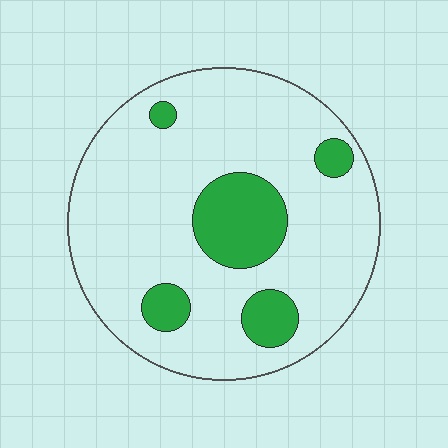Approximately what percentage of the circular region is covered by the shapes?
Approximately 20%.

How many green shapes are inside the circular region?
5.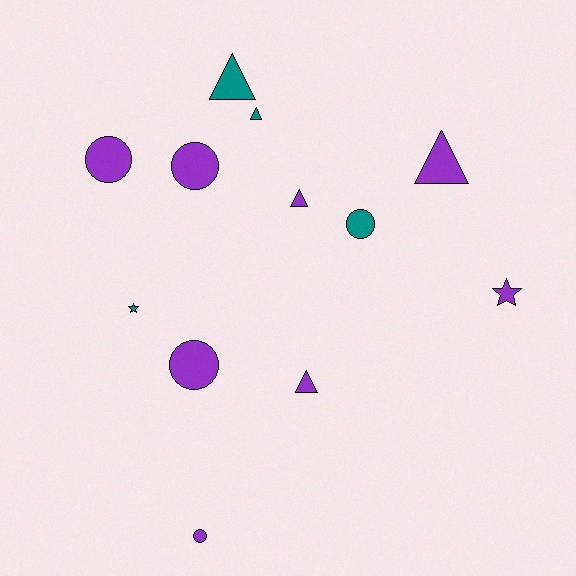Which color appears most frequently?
Purple, with 8 objects.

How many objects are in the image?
There are 12 objects.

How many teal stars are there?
There is 1 teal star.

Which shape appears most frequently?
Circle, with 5 objects.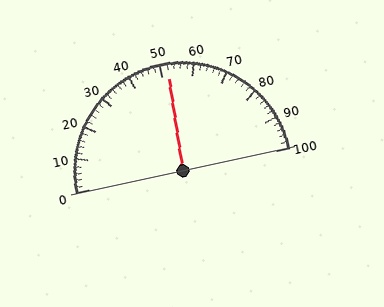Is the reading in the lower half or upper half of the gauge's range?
The reading is in the upper half of the range (0 to 100).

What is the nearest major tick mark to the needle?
The nearest major tick mark is 50.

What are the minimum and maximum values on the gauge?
The gauge ranges from 0 to 100.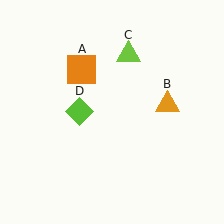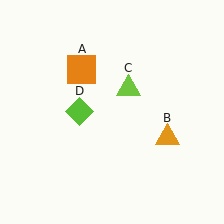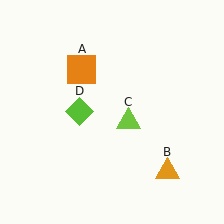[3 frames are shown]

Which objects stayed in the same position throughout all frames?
Orange square (object A) and lime diamond (object D) remained stationary.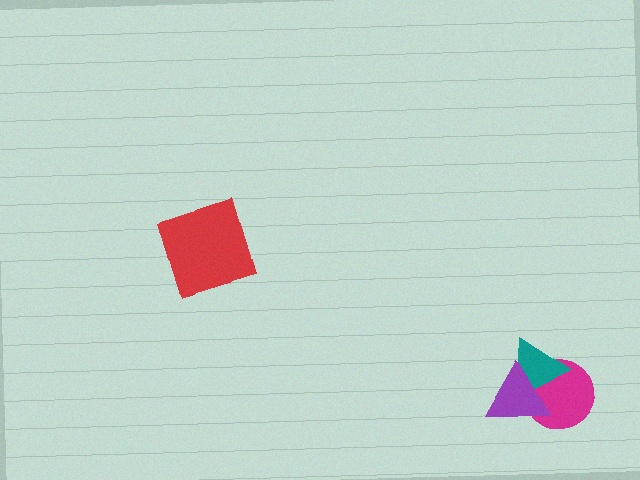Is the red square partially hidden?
No, no other shape covers it.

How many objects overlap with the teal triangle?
2 objects overlap with the teal triangle.